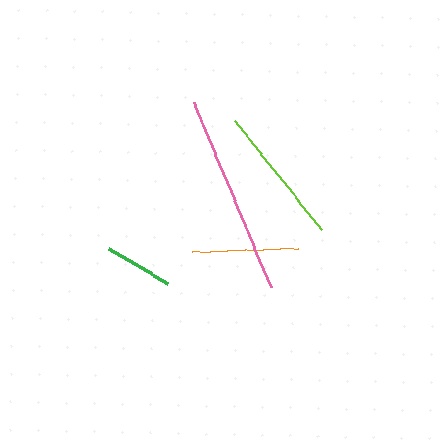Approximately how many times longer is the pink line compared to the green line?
The pink line is approximately 2.9 times the length of the green line.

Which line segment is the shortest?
The green line is the shortest at approximately 68 pixels.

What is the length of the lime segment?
The lime segment is approximately 139 pixels long.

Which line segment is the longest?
The pink line is the longest at approximately 199 pixels.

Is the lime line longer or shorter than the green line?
The lime line is longer than the green line.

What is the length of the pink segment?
The pink segment is approximately 199 pixels long.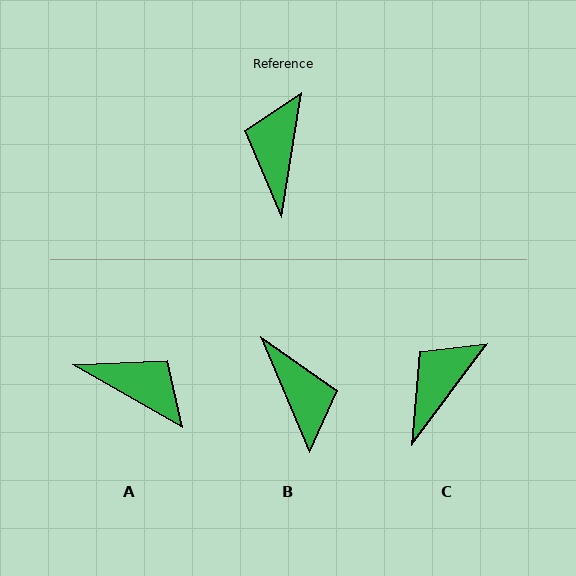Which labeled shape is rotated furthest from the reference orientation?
B, about 148 degrees away.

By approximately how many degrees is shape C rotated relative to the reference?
Approximately 28 degrees clockwise.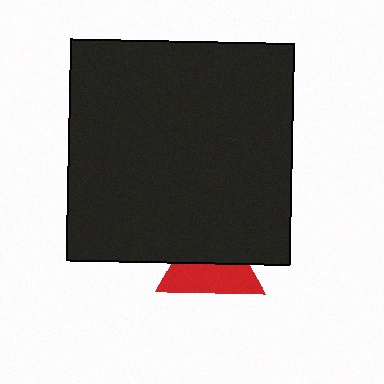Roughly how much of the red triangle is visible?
About half of it is visible (roughly 52%).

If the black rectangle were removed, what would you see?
You would see the complete red triangle.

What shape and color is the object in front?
The object in front is a black rectangle.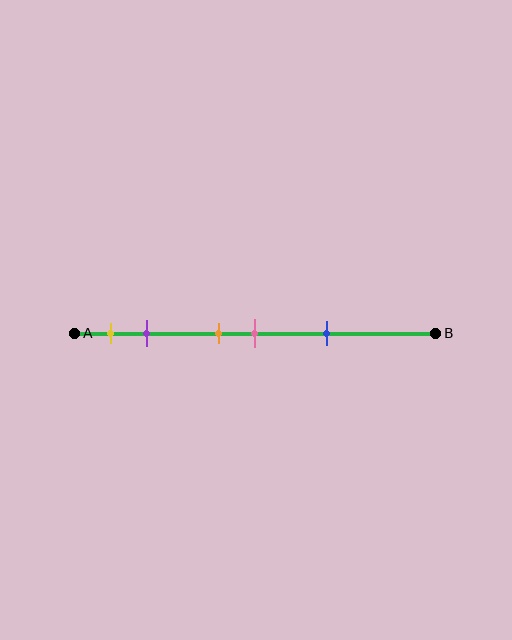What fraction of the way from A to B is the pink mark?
The pink mark is approximately 50% (0.5) of the way from A to B.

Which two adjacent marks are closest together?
The orange and pink marks are the closest adjacent pair.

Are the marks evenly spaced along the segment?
No, the marks are not evenly spaced.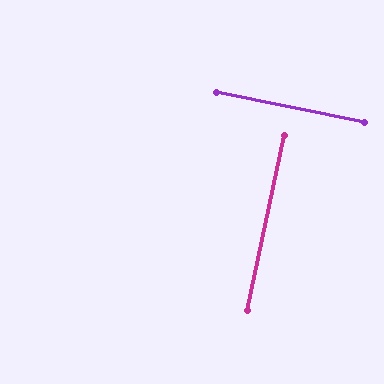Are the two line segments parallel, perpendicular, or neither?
Perpendicular — they meet at approximately 90°.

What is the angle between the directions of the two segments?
Approximately 90 degrees.